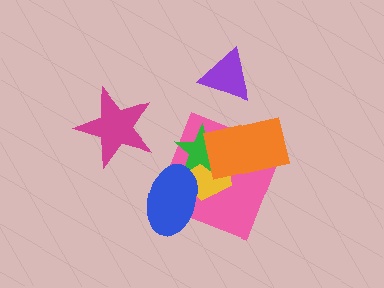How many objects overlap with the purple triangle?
0 objects overlap with the purple triangle.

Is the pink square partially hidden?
Yes, it is partially covered by another shape.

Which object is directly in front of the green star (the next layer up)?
The orange rectangle is directly in front of the green star.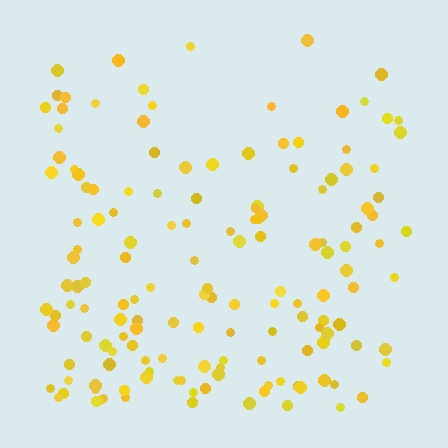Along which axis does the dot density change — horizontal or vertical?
Vertical.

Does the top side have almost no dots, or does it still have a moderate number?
Still a moderate number, just noticeably fewer than the bottom.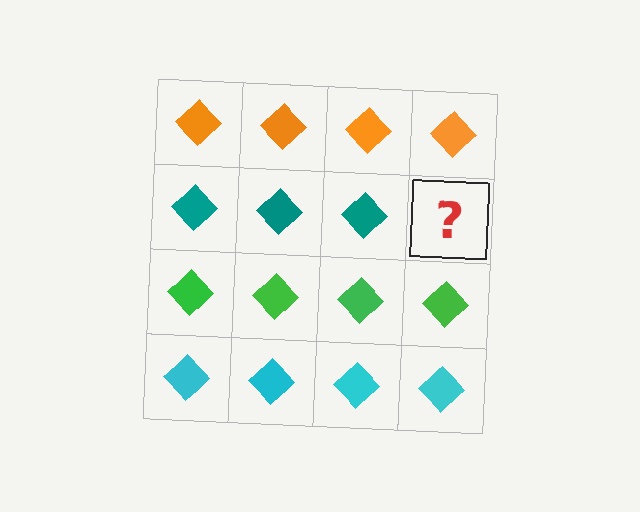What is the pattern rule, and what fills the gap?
The rule is that each row has a consistent color. The gap should be filled with a teal diamond.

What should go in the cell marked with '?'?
The missing cell should contain a teal diamond.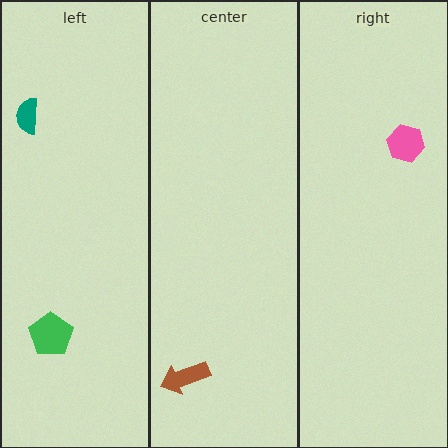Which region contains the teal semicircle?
The left region.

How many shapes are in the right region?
1.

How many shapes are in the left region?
2.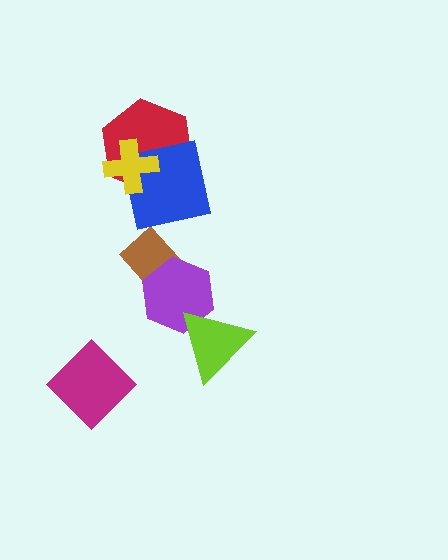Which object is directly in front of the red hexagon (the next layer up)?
The blue square is directly in front of the red hexagon.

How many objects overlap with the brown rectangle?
1 object overlaps with the brown rectangle.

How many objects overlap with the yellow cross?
2 objects overlap with the yellow cross.